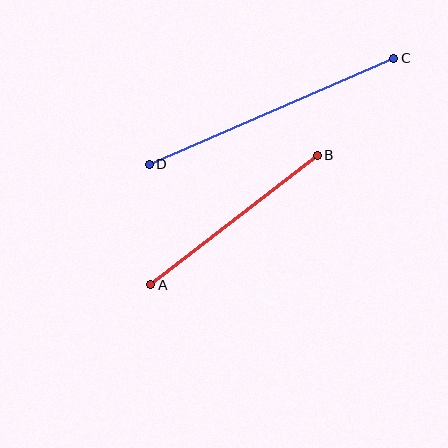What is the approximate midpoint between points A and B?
The midpoint is at approximately (234, 220) pixels.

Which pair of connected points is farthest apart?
Points C and D are farthest apart.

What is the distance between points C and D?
The distance is approximately 267 pixels.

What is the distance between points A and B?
The distance is approximately 211 pixels.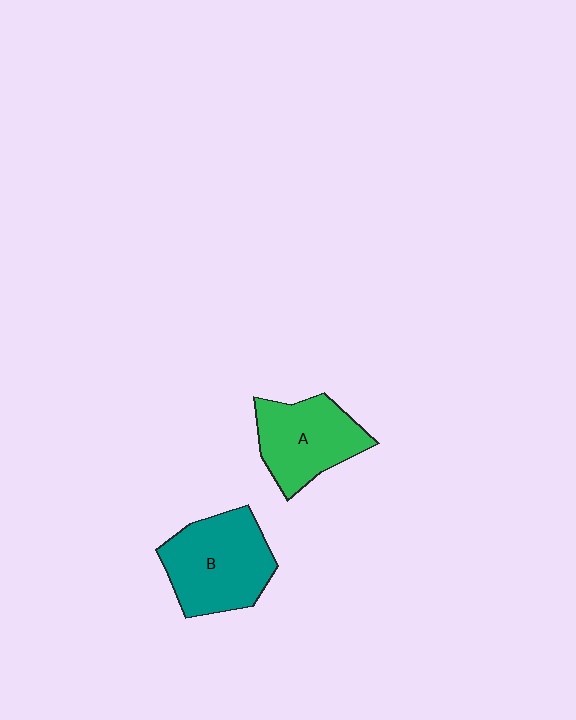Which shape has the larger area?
Shape B (teal).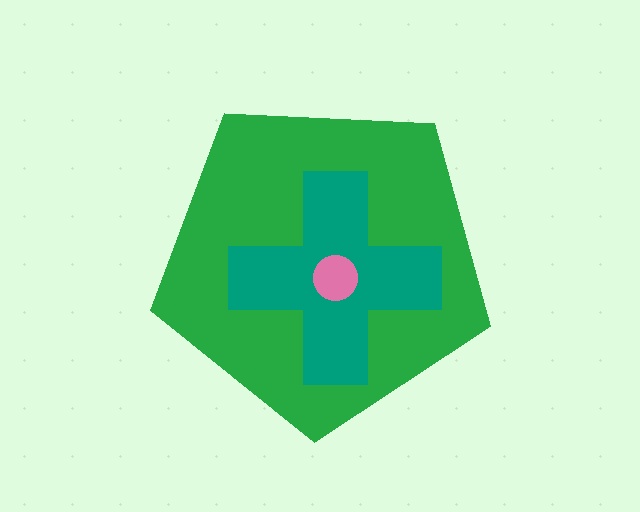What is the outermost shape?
The green pentagon.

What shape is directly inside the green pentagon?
The teal cross.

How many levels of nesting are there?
3.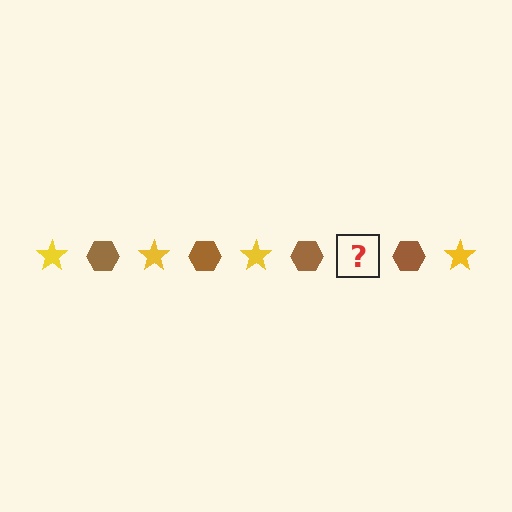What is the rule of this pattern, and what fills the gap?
The rule is that the pattern alternates between yellow star and brown hexagon. The gap should be filled with a yellow star.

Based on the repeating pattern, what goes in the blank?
The blank should be a yellow star.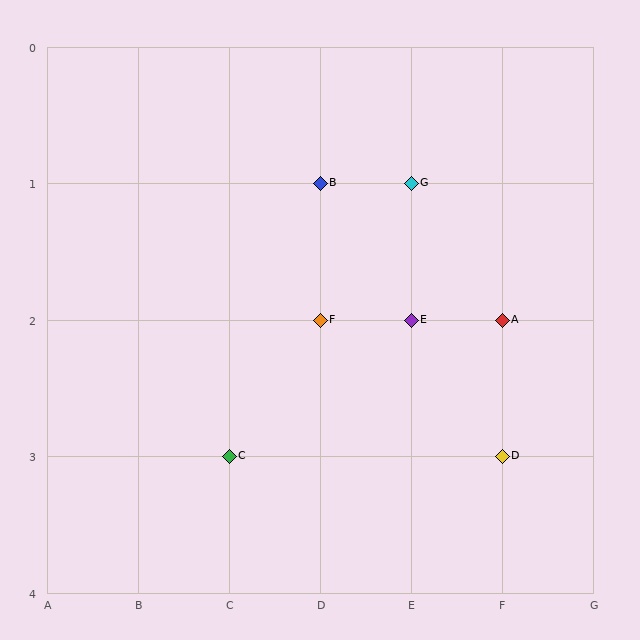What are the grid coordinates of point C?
Point C is at grid coordinates (C, 3).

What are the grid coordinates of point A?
Point A is at grid coordinates (F, 2).